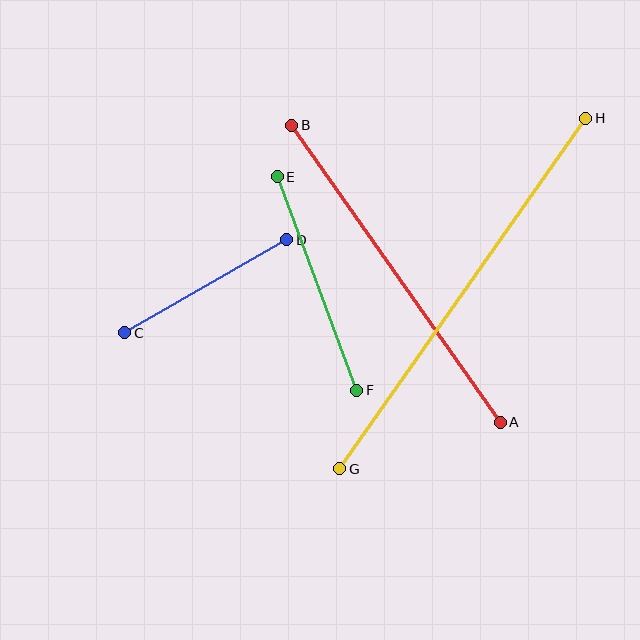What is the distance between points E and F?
The distance is approximately 228 pixels.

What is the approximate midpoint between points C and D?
The midpoint is at approximately (206, 286) pixels.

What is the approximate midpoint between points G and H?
The midpoint is at approximately (463, 294) pixels.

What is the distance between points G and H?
The distance is approximately 428 pixels.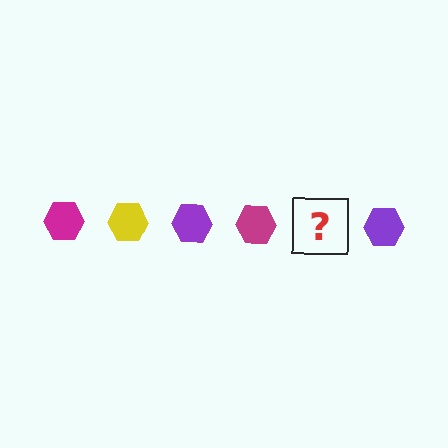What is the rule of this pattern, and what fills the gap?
The rule is that the pattern cycles through magenta, yellow, purple hexagons. The gap should be filled with a yellow hexagon.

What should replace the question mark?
The question mark should be replaced with a yellow hexagon.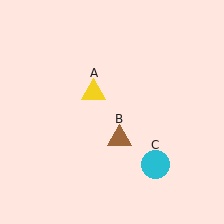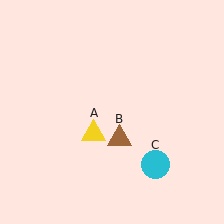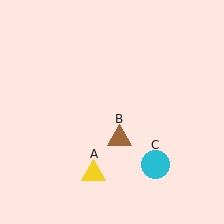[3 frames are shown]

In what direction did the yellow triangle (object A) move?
The yellow triangle (object A) moved down.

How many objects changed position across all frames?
1 object changed position: yellow triangle (object A).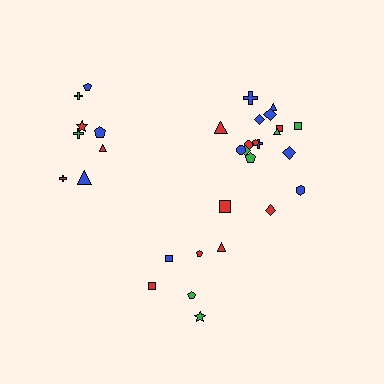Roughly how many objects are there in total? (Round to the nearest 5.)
Roughly 30 objects in total.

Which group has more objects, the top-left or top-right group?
The top-right group.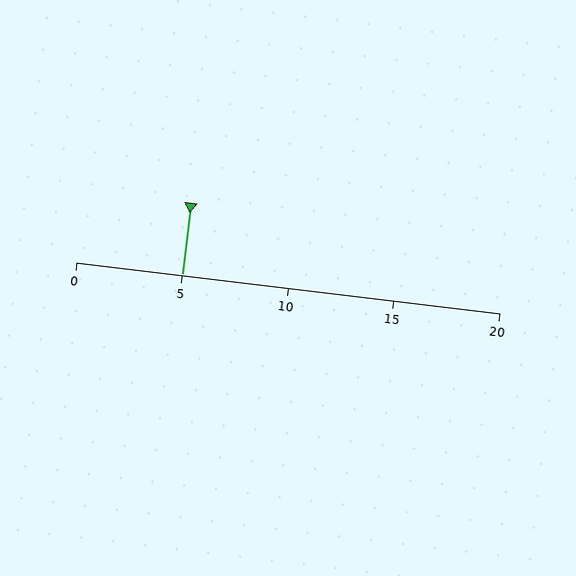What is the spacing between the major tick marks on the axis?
The major ticks are spaced 5 apart.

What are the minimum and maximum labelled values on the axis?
The axis runs from 0 to 20.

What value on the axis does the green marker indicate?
The marker indicates approximately 5.